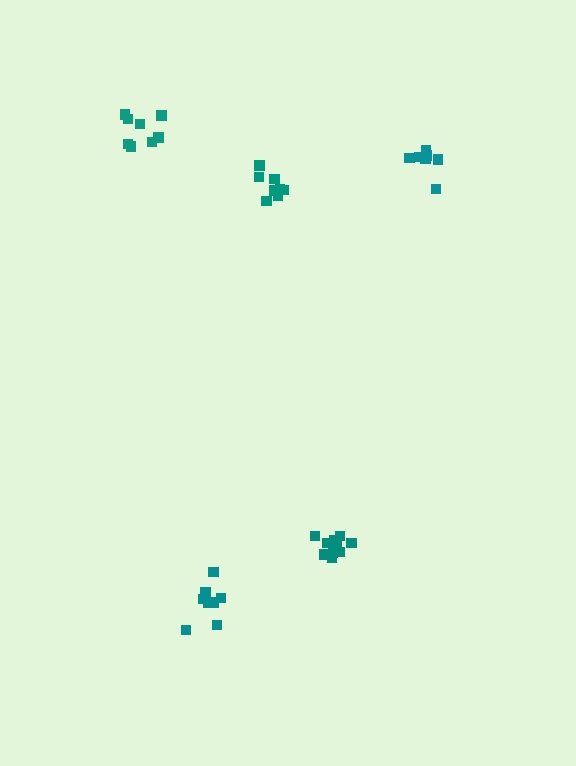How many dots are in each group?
Group 1: 10 dots, Group 2: 8 dots, Group 3: 8 dots, Group 4: 8 dots, Group 5: 7 dots (41 total).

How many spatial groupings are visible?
There are 5 spatial groupings.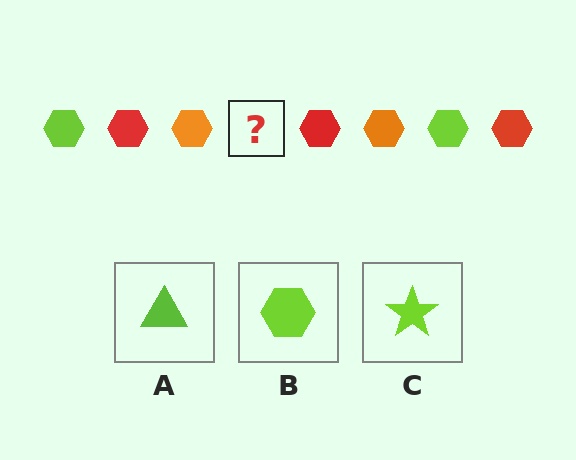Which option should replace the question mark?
Option B.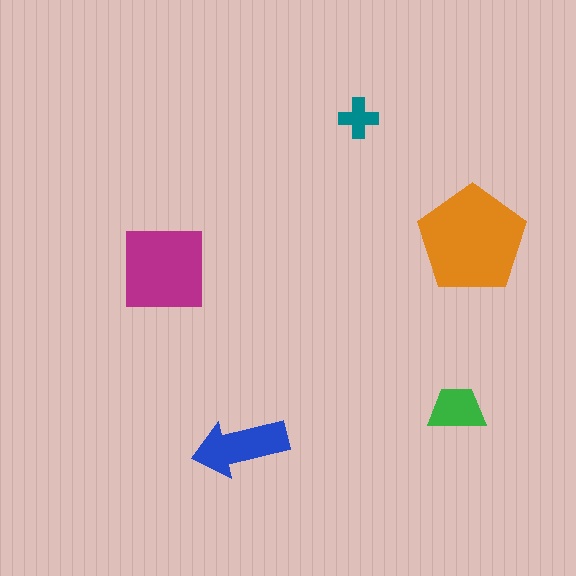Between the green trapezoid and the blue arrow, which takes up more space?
The blue arrow.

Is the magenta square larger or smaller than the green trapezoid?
Larger.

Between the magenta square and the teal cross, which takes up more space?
The magenta square.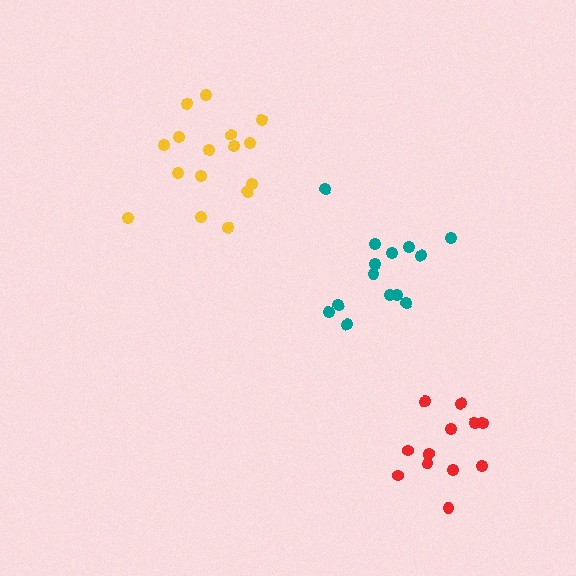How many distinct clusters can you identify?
There are 3 distinct clusters.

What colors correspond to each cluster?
The clusters are colored: teal, yellow, red.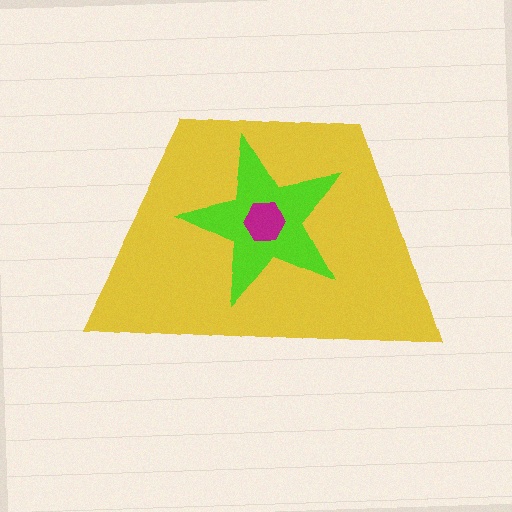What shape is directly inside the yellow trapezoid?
The lime star.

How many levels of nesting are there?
3.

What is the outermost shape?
The yellow trapezoid.